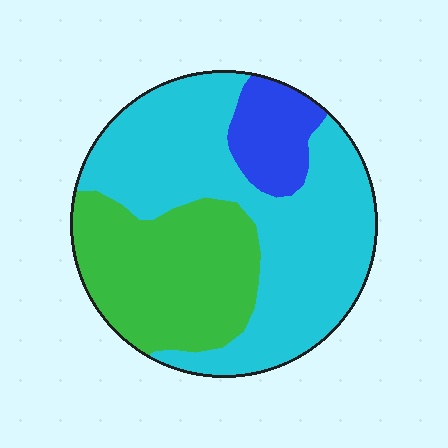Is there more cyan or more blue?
Cyan.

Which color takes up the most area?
Cyan, at roughly 55%.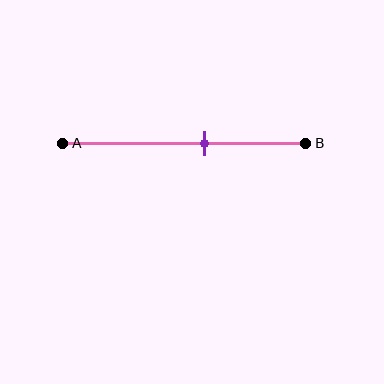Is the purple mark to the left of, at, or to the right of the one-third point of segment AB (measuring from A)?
The purple mark is to the right of the one-third point of segment AB.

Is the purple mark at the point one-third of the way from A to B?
No, the mark is at about 60% from A, not at the 33% one-third point.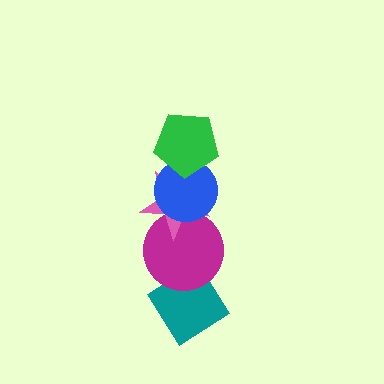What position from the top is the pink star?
The pink star is 3rd from the top.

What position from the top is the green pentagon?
The green pentagon is 1st from the top.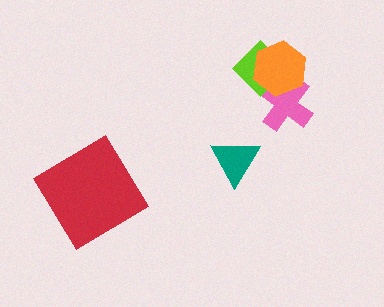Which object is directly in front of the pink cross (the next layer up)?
The lime diamond is directly in front of the pink cross.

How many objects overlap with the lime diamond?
2 objects overlap with the lime diamond.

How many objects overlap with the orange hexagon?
2 objects overlap with the orange hexagon.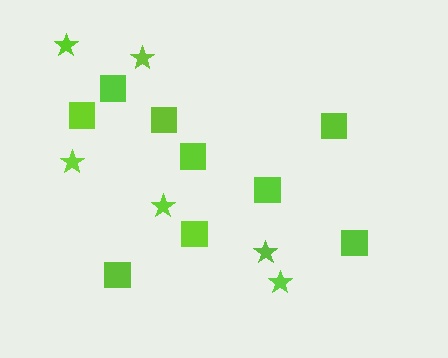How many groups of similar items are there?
There are 2 groups: one group of squares (9) and one group of stars (6).